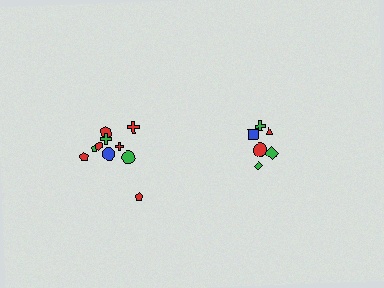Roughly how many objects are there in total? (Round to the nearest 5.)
Roughly 15 objects in total.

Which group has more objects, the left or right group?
The left group.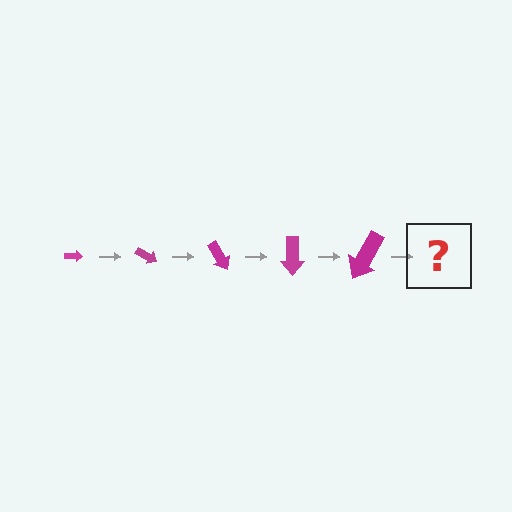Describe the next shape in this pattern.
It should be an arrow, larger than the previous one and rotated 150 degrees from the start.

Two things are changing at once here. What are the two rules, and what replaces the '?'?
The two rules are that the arrow grows larger each step and it rotates 30 degrees each step. The '?' should be an arrow, larger than the previous one and rotated 150 degrees from the start.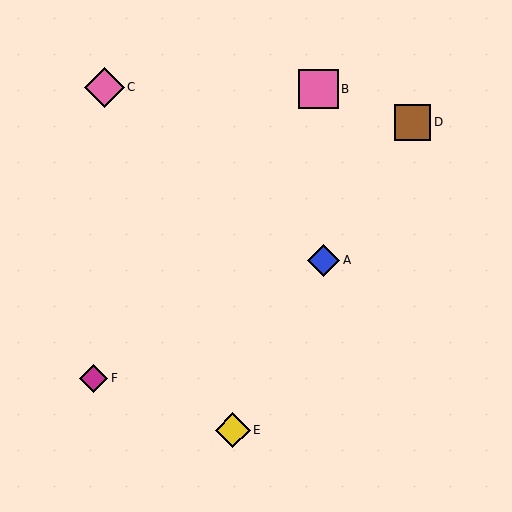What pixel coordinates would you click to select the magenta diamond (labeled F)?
Click at (94, 378) to select the magenta diamond F.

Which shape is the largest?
The pink diamond (labeled C) is the largest.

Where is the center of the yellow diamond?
The center of the yellow diamond is at (233, 430).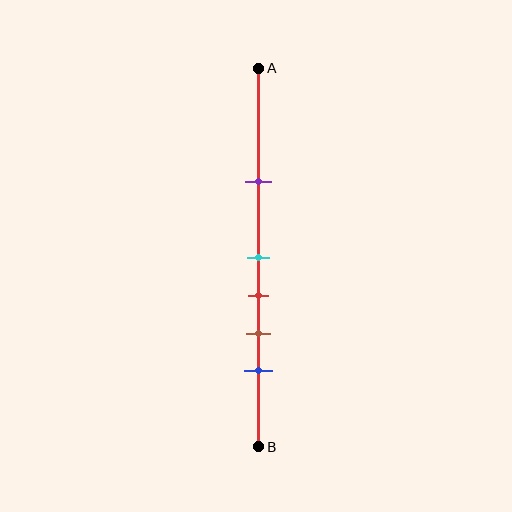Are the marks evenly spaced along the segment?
No, the marks are not evenly spaced.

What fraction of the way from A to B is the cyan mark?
The cyan mark is approximately 50% (0.5) of the way from A to B.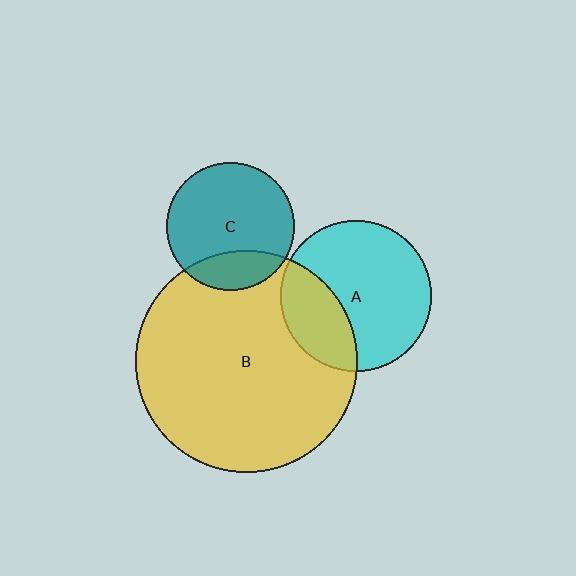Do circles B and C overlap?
Yes.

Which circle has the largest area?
Circle B (yellow).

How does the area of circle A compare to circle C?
Approximately 1.4 times.